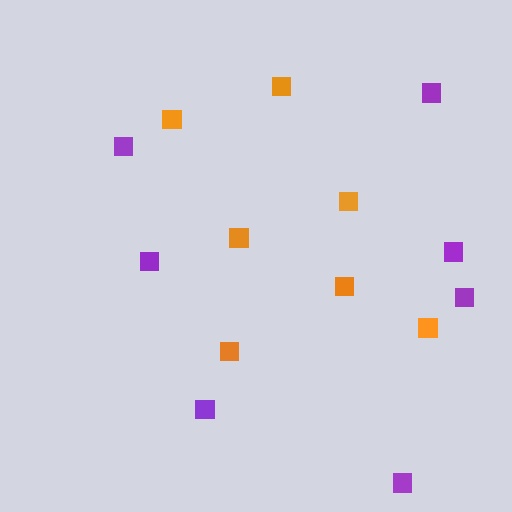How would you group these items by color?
There are 2 groups: one group of purple squares (7) and one group of orange squares (7).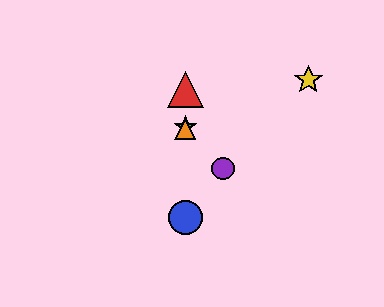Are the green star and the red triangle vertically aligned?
Yes, both are at x≈185.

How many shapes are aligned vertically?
4 shapes (the red triangle, the blue circle, the green star, the orange triangle) are aligned vertically.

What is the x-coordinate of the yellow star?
The yellow star is at x≈308.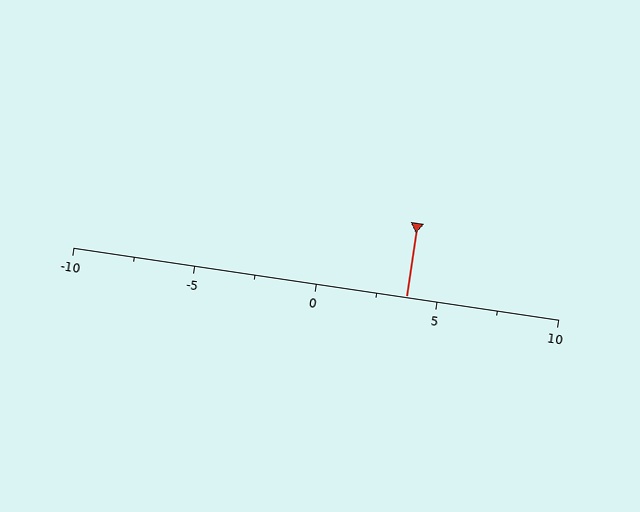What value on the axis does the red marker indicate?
The marker indicates approximately 3.8.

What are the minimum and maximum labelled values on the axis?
The axis runs from -10 to 10.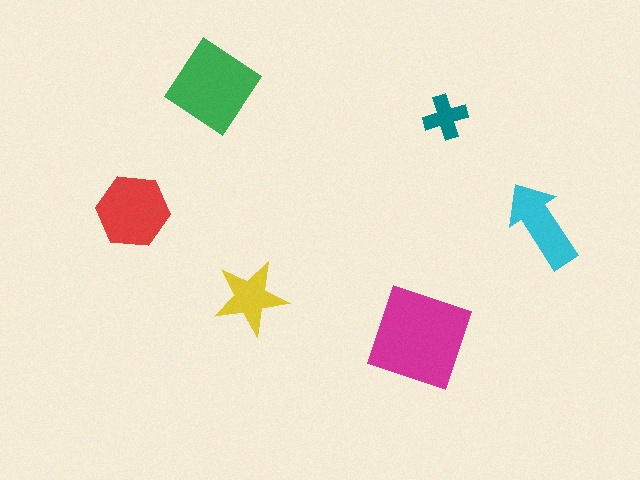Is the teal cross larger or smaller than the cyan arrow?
Smaller.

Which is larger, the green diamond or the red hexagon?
The green diamond.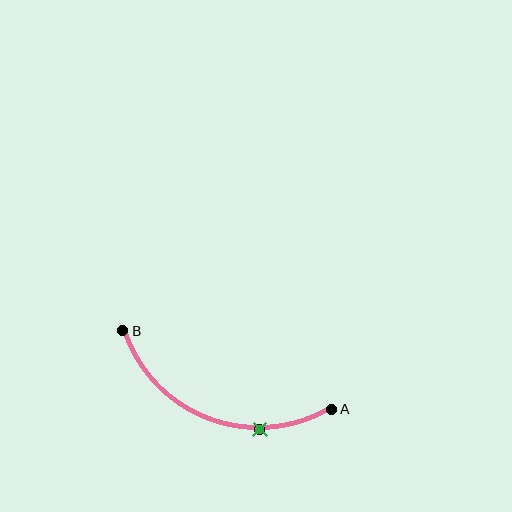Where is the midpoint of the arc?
The arc midpoint is the point on the curve farthest from the straight line joining A and B. It sits below that line.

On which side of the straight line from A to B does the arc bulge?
The arc bulges below the straight line connecting A and B.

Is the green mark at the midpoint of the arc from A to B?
No. The green mark lies on the arc but is closer to endpoint A. The arc midpoint would be at the point on the curve equidistant along the arc from both A and B.